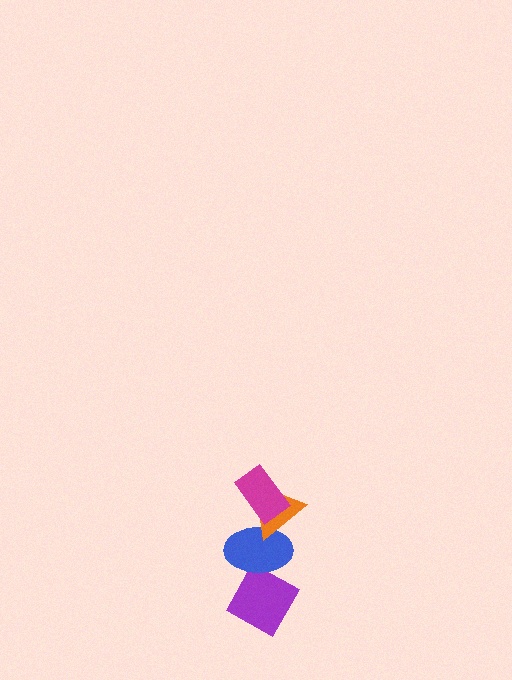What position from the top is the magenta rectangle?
The magenta rectangle is 1st from the top.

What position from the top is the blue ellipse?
The blue ellipse is 3rd from the top.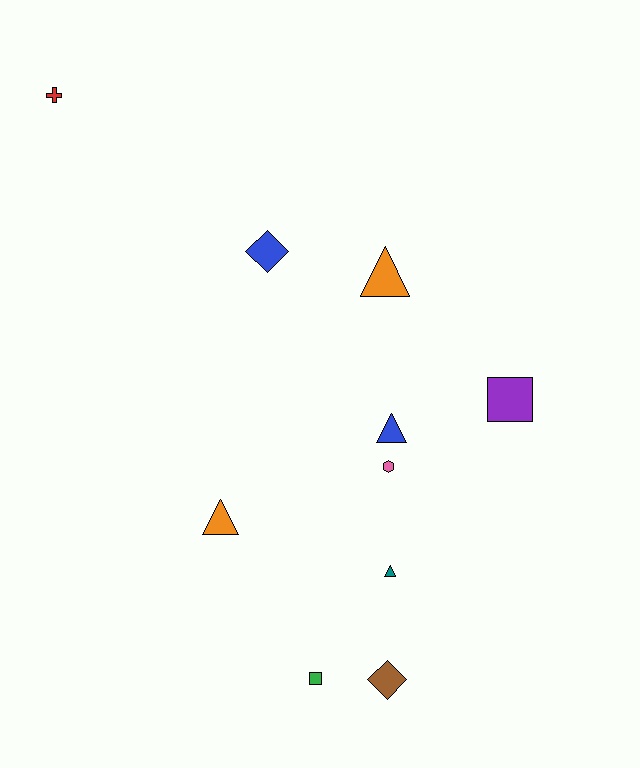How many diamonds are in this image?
There are 2 diamonds.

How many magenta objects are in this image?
There are no magenta objects.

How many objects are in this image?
There are 10 objects.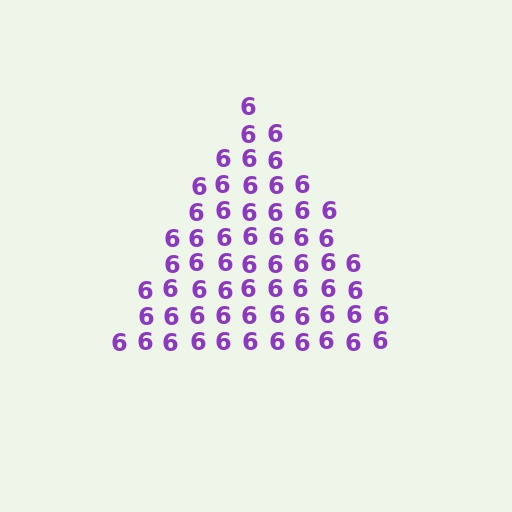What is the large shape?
The large shape is a triangle.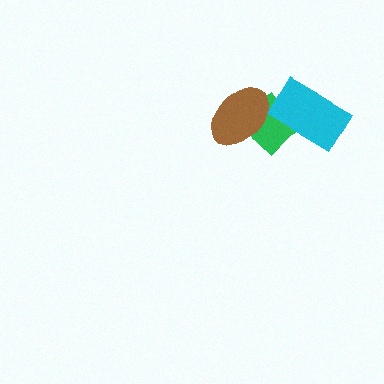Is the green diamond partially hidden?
Yes, it is partially covered by another shape.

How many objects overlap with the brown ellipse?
1 object overlaps with the brown ellipse.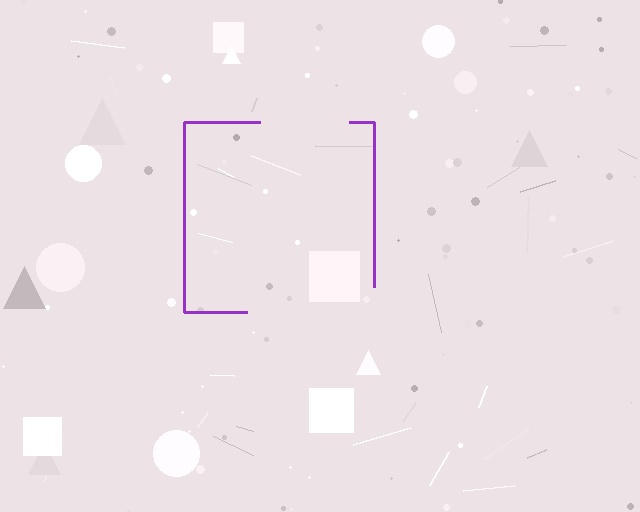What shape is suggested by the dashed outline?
The dashed outline suggests a square.